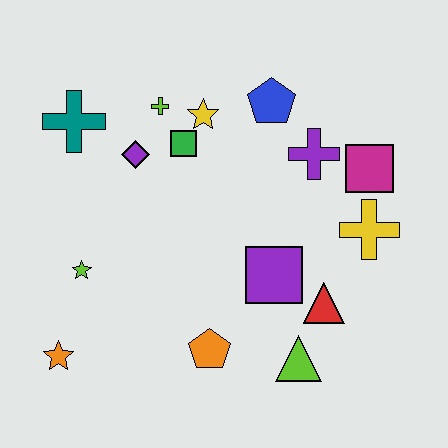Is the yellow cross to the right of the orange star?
Yes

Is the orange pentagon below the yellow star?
Yes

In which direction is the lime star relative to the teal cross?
The lime star is below the teal cross.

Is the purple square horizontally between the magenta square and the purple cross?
No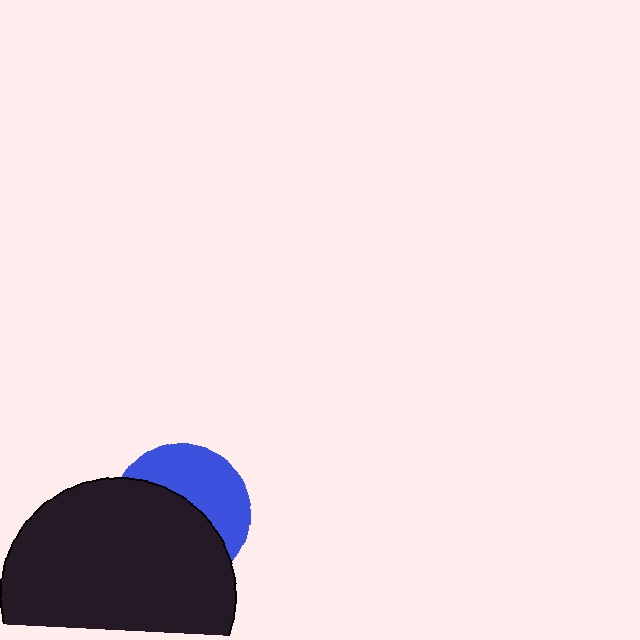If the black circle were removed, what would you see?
You would see the complete blue circle.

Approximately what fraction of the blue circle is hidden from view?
Roughly 57% of the blue circle is hidden behind the black circle.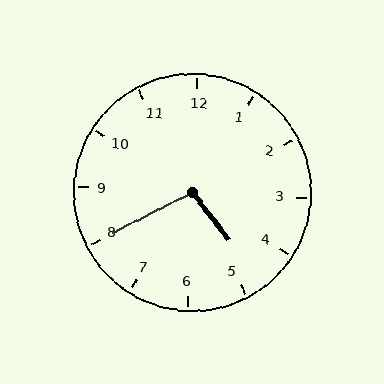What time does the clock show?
4:40.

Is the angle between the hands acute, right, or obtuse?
It is obtuse.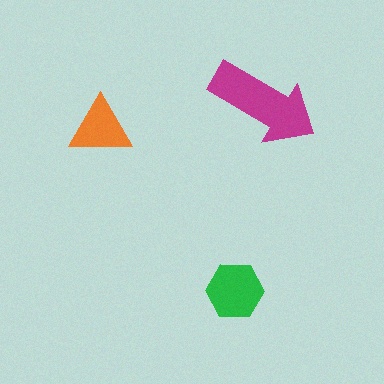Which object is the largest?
The magenta arrow.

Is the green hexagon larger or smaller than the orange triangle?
Larger.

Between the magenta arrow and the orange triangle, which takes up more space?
The magenta arrow.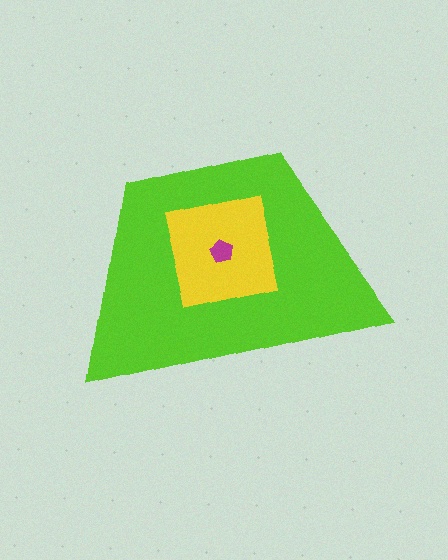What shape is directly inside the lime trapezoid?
The yellow square.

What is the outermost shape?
The lime trapezoid.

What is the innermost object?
The magenta pentagon.